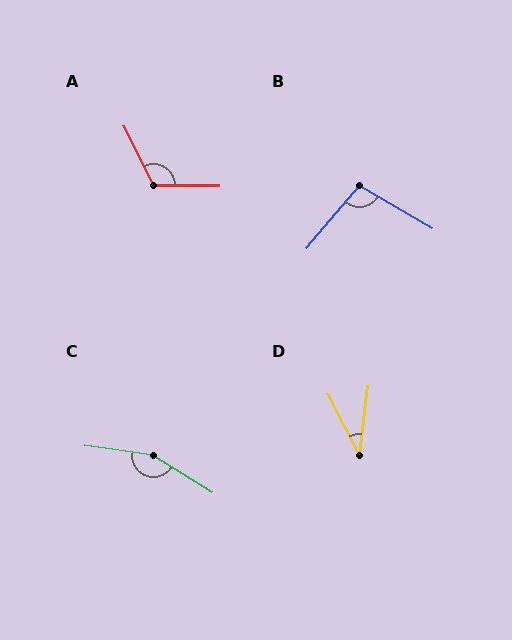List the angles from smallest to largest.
D (34°), B (100°), A (117°), C (155°).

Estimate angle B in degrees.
Approximately 100 degrees.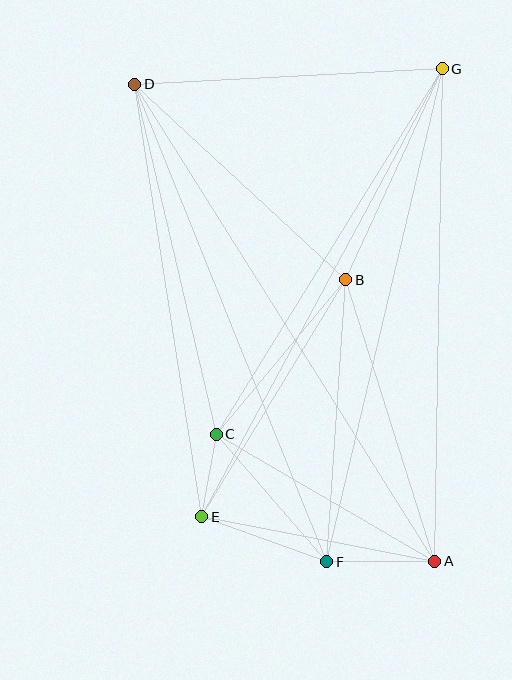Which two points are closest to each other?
Points C and E are closest to each other.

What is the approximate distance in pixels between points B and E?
The distance between B and E is approximately 277 pixels.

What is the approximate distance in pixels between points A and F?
The distance between A and F is approximately 108 pixels.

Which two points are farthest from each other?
Points A and D are farthest from each other.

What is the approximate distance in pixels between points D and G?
The distance between D and G is approximately 308 pixels.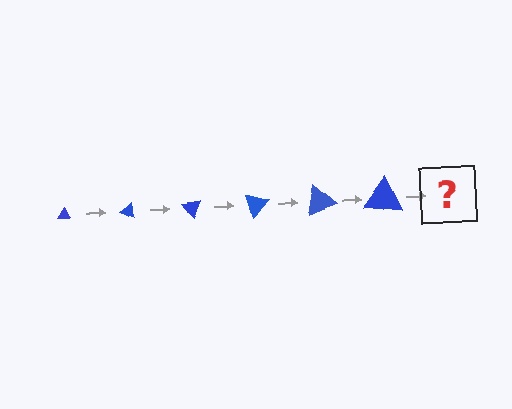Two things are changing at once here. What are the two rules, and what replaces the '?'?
The two rules are that the triangle grows larger each step and it rotates 25 degrees each step. The '?' should be a triangle, larger than the previous one and rotated 150 degrees from the start.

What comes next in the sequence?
The next element should be a triangle, larger than the previous one and rotated 150 degrees from the start.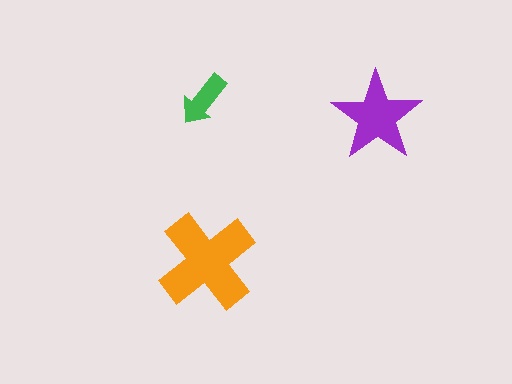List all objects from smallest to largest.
The green arrow, the purple star, the orange cross.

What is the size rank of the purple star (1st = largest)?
2nd.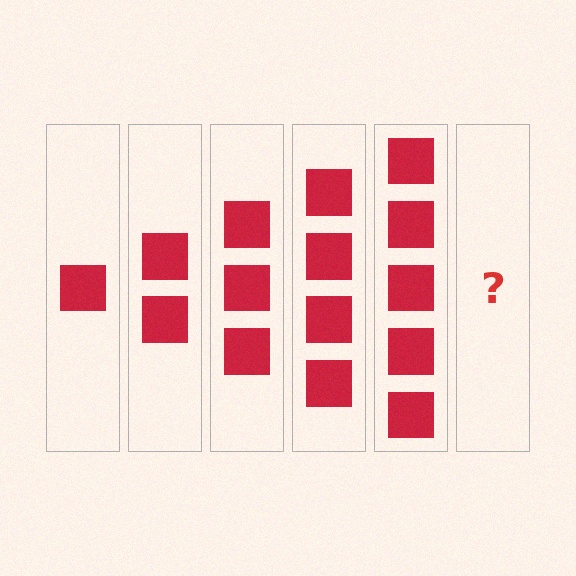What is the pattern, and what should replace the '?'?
The pattern is that each step adds one more square. The '?' should be 6 squares.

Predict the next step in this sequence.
The next step is 6 squares.